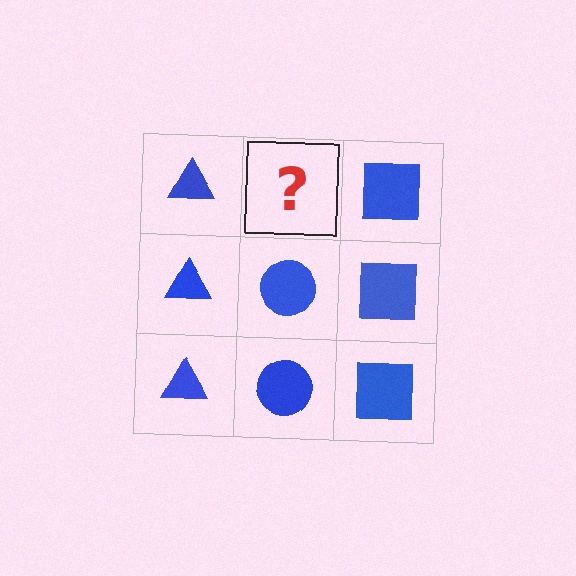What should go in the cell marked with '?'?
The missing cell should contain a blue circle.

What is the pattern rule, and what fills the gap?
The rule is that each column has a consistent shape. The gap should be filled with a blue circle.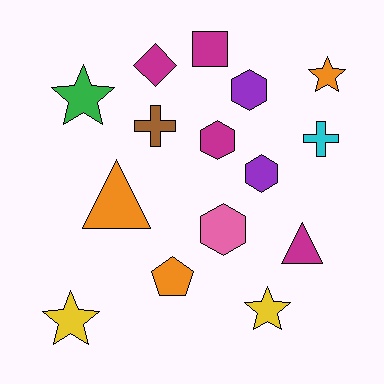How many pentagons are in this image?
There is 1 pentagon.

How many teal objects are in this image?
There are no teal objects.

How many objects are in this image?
There are 15 objects.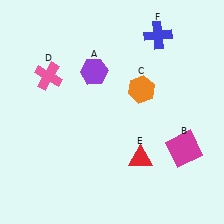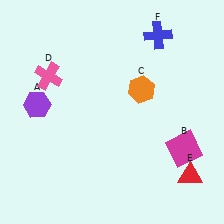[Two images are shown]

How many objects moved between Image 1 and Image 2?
2 objects moved between the two images.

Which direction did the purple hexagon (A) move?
The purple hexagon (A) moved left.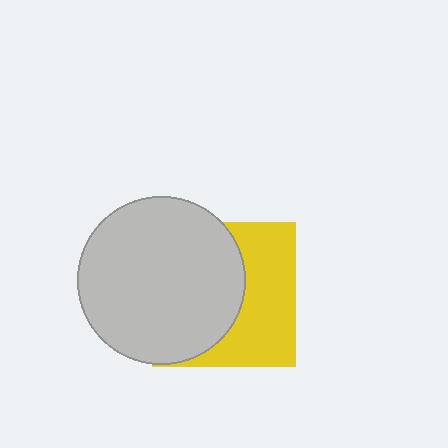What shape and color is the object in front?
The object in front is a light gray circle.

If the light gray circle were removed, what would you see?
You would see the complete yellow square.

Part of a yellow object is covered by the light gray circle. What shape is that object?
It is a square.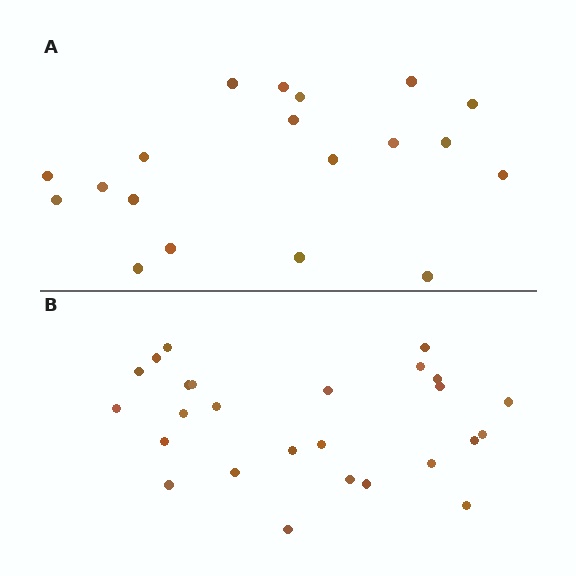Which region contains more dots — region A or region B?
Region B (the bottom region) has more dots.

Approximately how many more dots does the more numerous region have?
Region B has roughly 8 or so more dots than region A.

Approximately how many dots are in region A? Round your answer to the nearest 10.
About 20 dots. (The exact count is 19, which rounds to 20.)